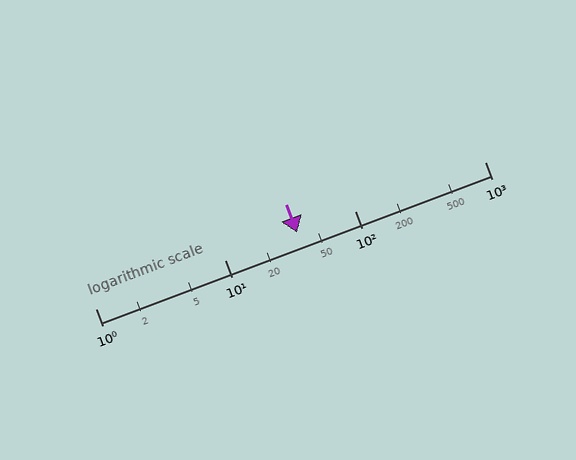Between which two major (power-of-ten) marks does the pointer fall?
The pointer is between 10 and 100.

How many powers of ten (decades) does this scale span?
The scale spans 3 decades, from 1 to 1000.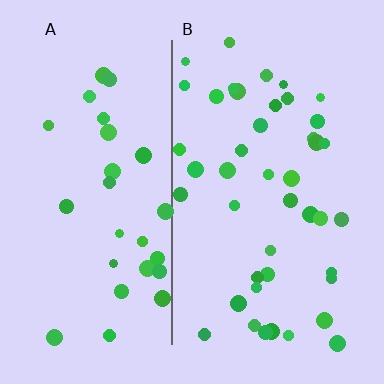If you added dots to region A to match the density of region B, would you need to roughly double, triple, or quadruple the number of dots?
Approximately double.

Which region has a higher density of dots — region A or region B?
B (the right).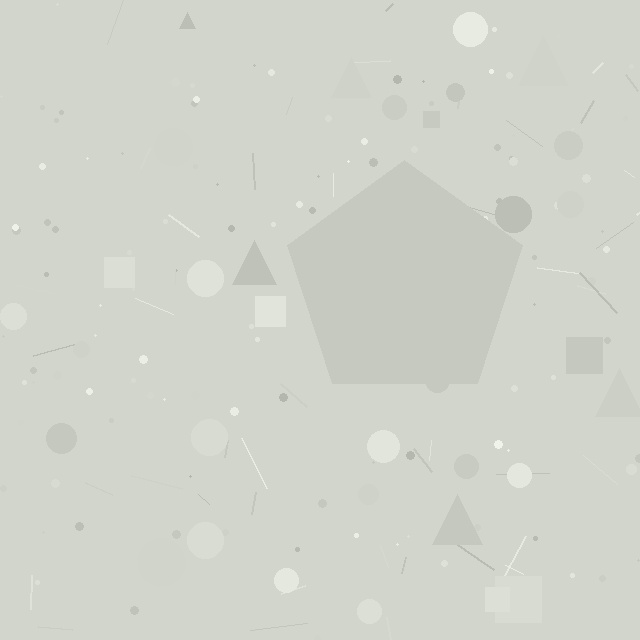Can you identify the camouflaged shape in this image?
The camouflaged shape is a pentagon.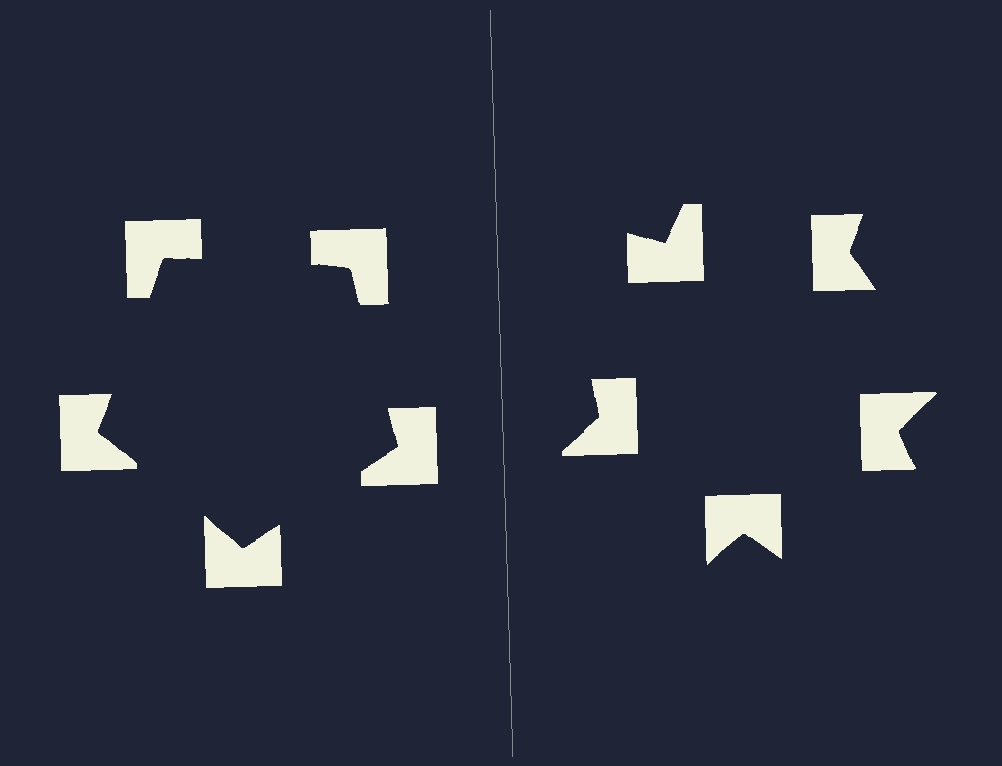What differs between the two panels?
The notched squares are positioned identically on both sides; only the wedge orientations differ. On the left they align to a pentagon; on the right they are misaligned.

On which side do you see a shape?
An illusory pentagon appears on the left side. On the right side the wedge cuts are rotated, so no coherent shape forms.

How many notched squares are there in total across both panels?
10 — 5 on each side.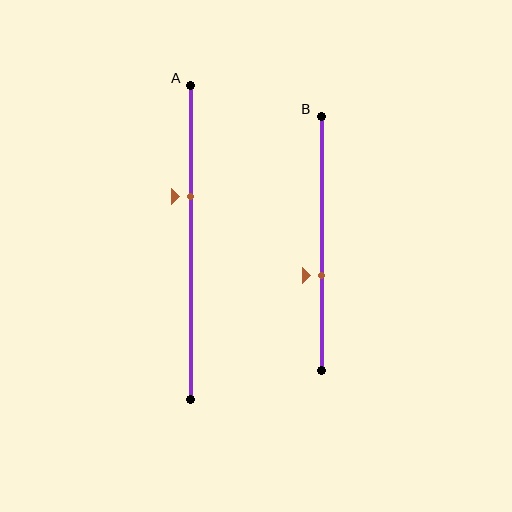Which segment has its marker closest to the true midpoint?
Segment B has its marker closest to the true midpoint.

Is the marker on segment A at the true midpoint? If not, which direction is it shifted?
No, the marker on segment A is shifted upward by about 14% of the segment length.